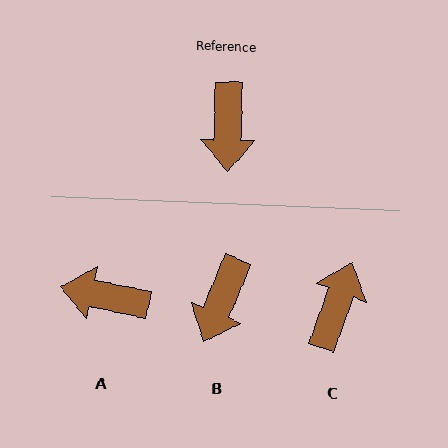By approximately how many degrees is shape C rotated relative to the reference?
Approximately 160 degrees counter-clockwise.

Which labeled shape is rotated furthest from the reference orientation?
C, about 160 degrees away.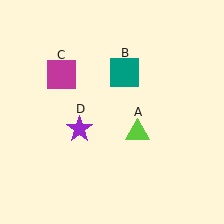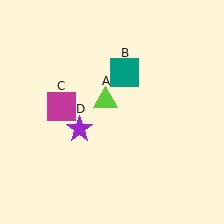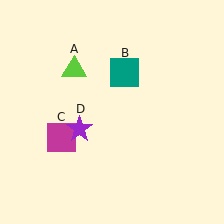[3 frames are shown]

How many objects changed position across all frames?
2 objects changed position: lime triangle (object A), magenta square (object C).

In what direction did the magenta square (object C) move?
The magenta square (object C) moved down.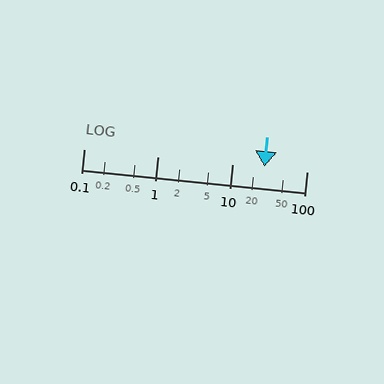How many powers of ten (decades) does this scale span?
The scale spans 3 decades, from 0.1 to 100.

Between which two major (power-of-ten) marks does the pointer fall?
The pointer is between 10 and 100.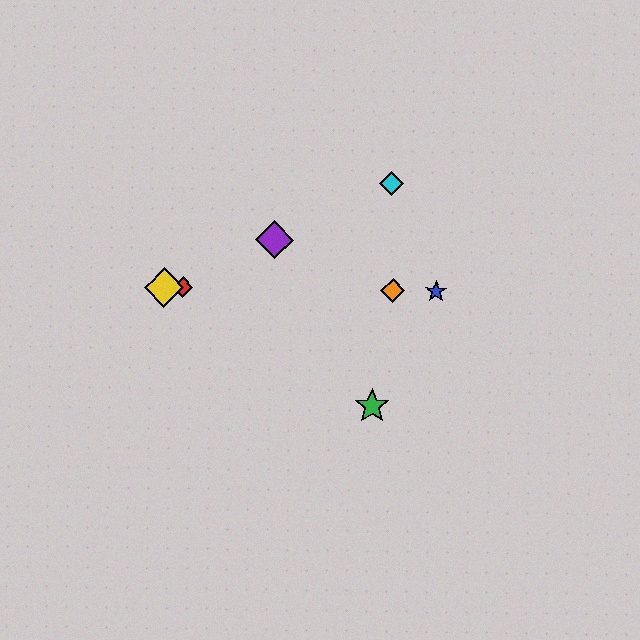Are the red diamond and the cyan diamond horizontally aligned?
No, the red diamond is at y≈287 and the cyan diamond is at y≈183.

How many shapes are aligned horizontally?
4 shapes (the red diamond, the blue star, the yellow diamond, the orange diamond) are aligned horizontally.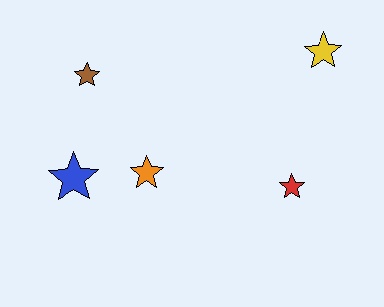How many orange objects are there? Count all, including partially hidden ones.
There is 1 orange object.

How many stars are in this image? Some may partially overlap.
There are 5 stars.